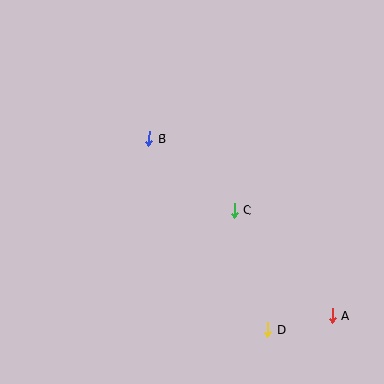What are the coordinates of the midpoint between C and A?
The midpoint between C and A is at (283, 263).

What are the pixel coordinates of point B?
Point B is at (149, 138).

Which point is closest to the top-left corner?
Point B is closest to the top-left corner.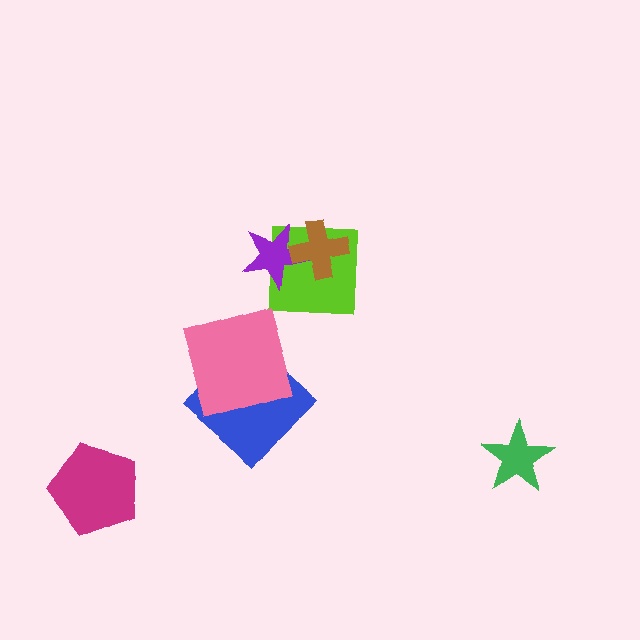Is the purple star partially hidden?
Yes, it is partially covered by another shape.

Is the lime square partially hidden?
Yes, it is partially covered by another shape.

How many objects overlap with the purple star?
2 objects overlap with the purple star.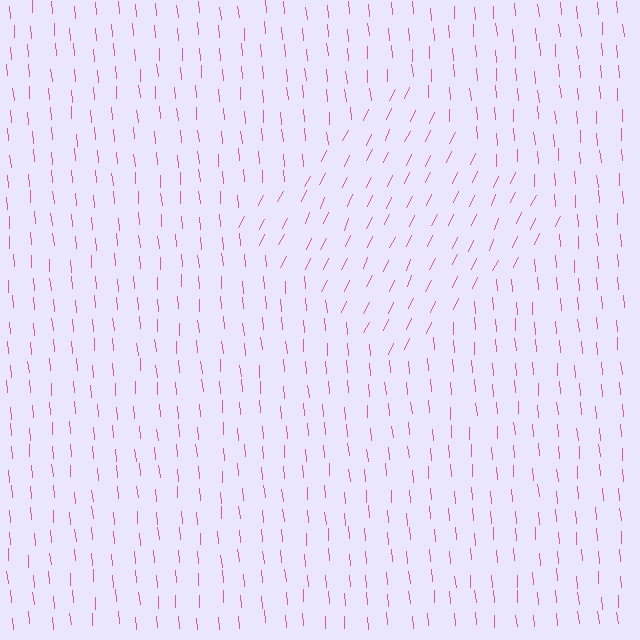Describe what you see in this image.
The image is filled with small pink line segments. A diamond region in the image has lines oriented differently from the surrounding lines, creating a visible texture boundary.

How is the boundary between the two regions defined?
The boundary is defined purely by a change in line orientation (approximately 30 degrees difference). All lines are the same color and thickness.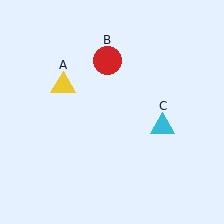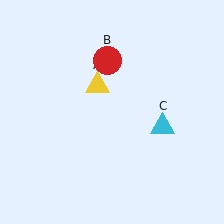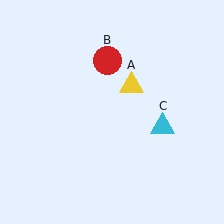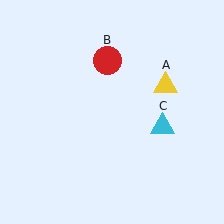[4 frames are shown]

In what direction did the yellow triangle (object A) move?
The yellow triangle (object A) moved right.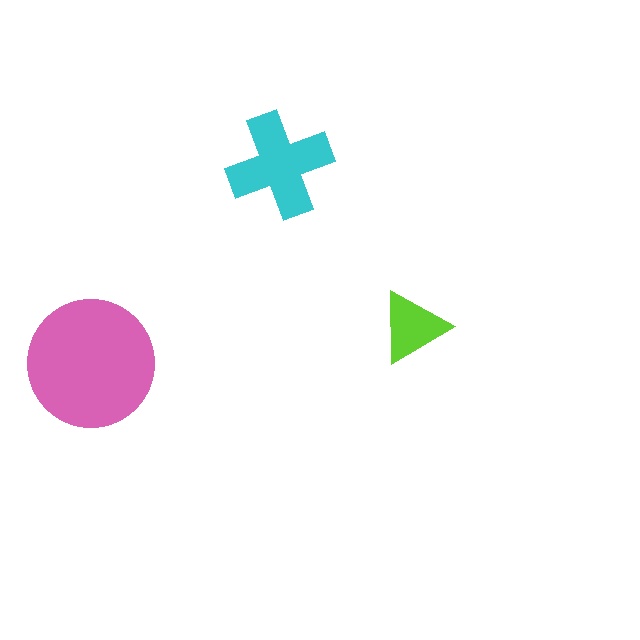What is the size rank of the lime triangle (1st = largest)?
3rd.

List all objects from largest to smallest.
The pink circle, the cyan cross, the lime triangle.